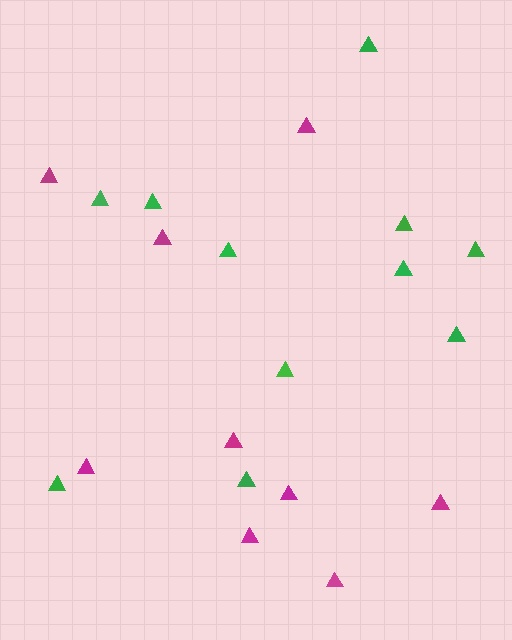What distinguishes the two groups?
There are 2 groups: one group of green triangles (11) and one group of magenta triangles (9).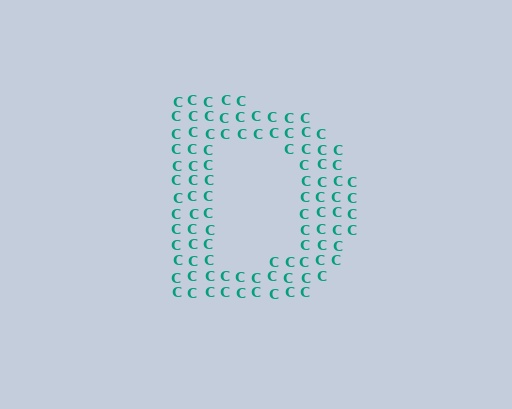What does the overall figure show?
The overall figure shows the letter D.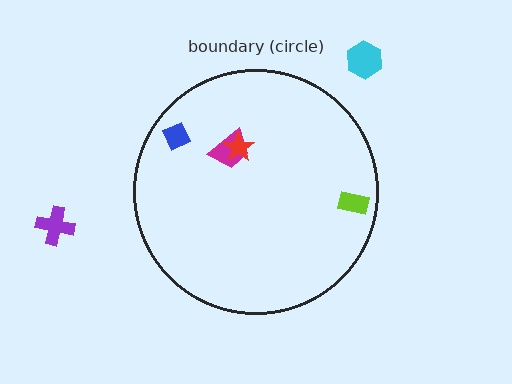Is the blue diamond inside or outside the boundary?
Inside.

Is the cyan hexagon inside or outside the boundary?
Outside.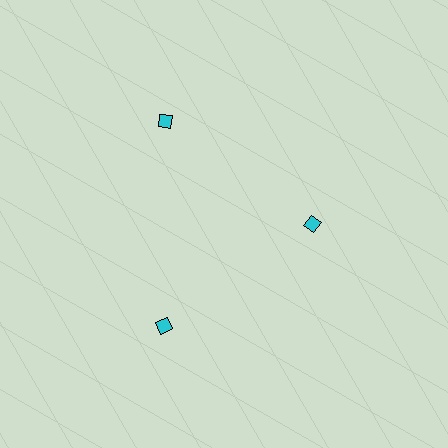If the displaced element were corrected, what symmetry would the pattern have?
It would have 3-fold rotational symmetry — the pattern would map onto itself every 120 degrees.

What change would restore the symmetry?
The symmetry would be restored by moving it outward, back onto the ring so that all 3 diamonds sit at equal angles and equal distance from the center.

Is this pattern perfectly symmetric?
No. The 3 cyan diamonds are arranged in a ring, but one element near the 3 o'clock position is pulled inward toward the center, breaking the 3-fold rotational symmetry.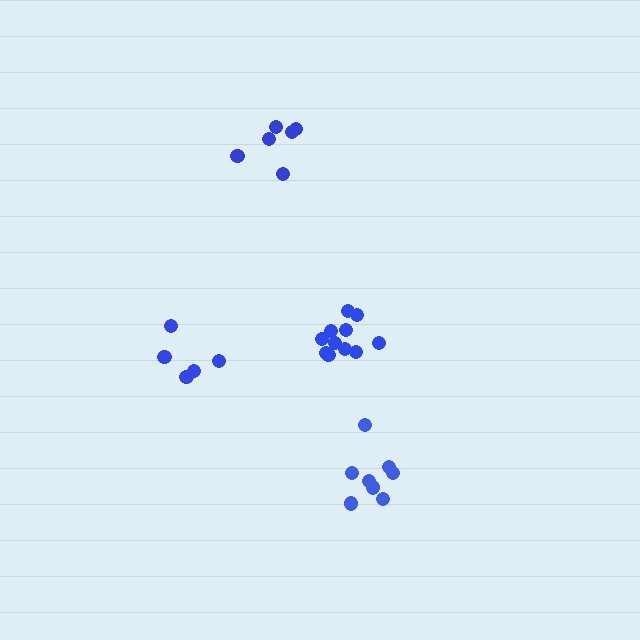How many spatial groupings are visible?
There are 4 spatial groupings.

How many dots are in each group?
Group 1: 11 dots, Group 2: 6 dots, Group 3: 8 dots, Group 4: 5 dots (30 total).